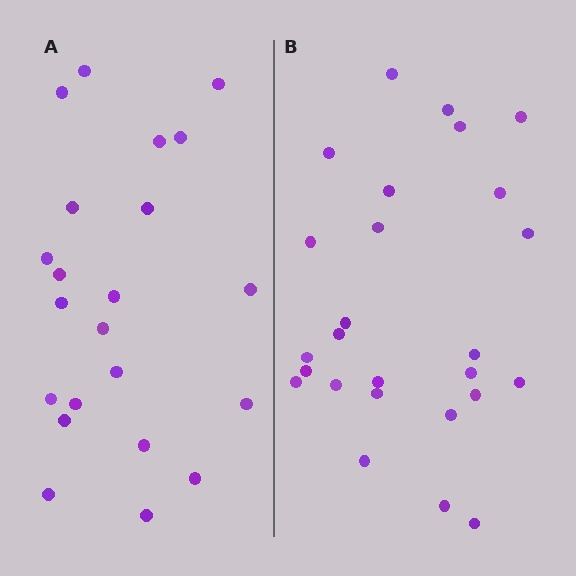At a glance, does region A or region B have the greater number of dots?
Region B (the right region) has more dots.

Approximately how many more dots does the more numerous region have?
Region B has about 4 more dots than region A.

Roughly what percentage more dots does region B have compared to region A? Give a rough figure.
About 20% more.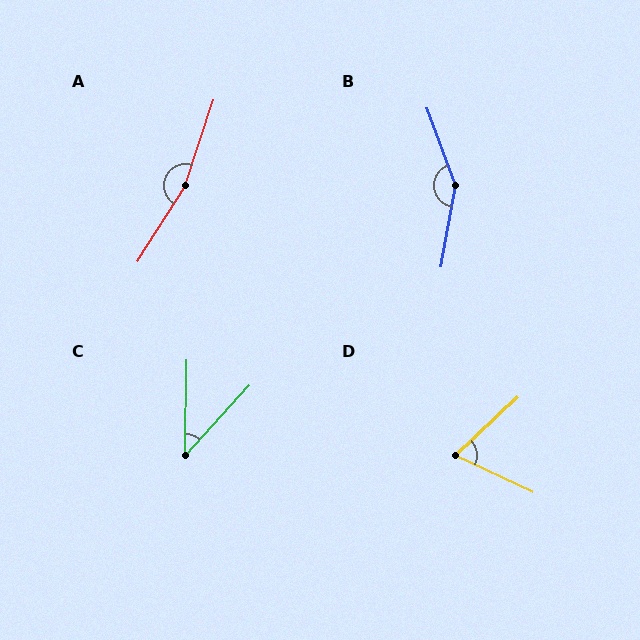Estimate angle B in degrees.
Approximately 149 degrees.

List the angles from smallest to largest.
C (41°), D (68°), B (149°), A (166°).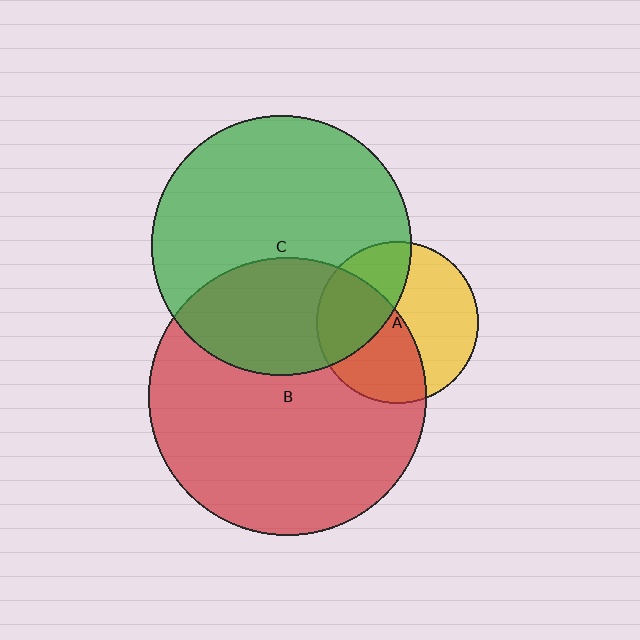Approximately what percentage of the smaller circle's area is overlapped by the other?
Approximately 35%.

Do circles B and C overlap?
Yes.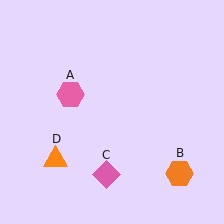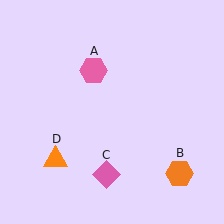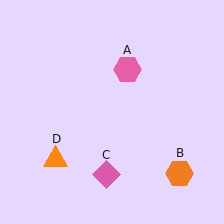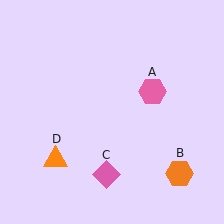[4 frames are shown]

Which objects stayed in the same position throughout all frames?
Orange hexagon (object B) and pink diamond (object C) and orange triangle (object D) remained stationary.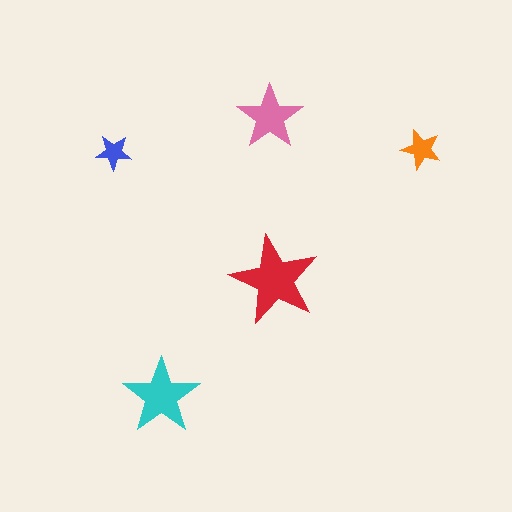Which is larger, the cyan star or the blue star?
The cyan one.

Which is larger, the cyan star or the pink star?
The cyan one.